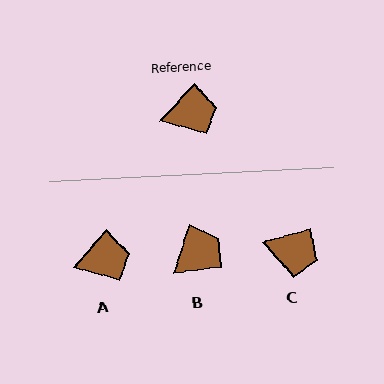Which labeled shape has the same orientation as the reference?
A.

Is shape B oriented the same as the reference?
No, it is off by about 23 degrees.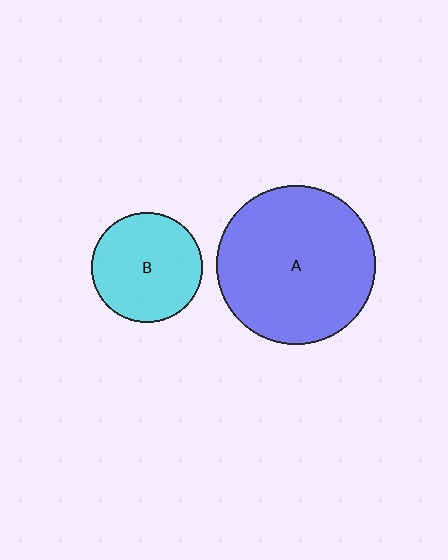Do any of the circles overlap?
No, none of the circles overlap.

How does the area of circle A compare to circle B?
Approximately 2.1 times.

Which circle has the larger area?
Circle A (blue).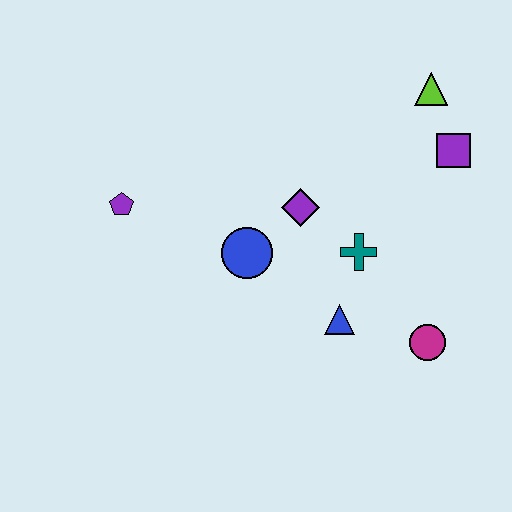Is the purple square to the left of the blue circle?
No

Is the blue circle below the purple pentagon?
Yes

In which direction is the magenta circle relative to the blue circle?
The magenta circle is to the right of the blue circle.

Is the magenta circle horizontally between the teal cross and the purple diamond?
No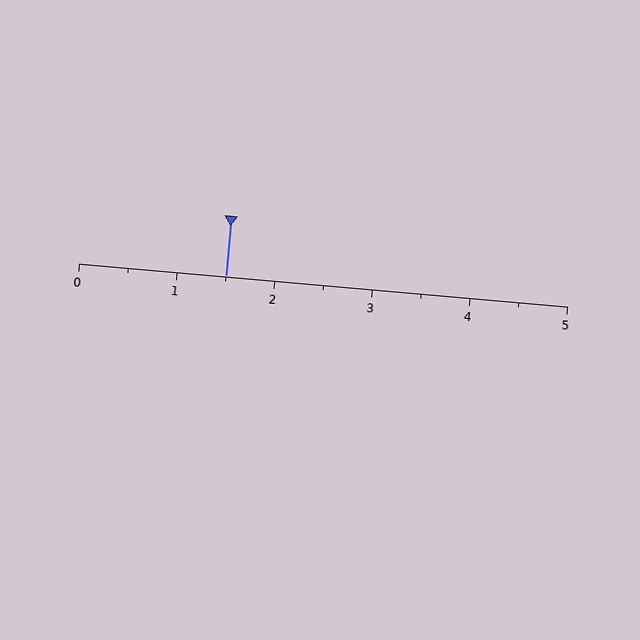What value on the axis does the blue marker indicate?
The marker indicates approximately 1.5.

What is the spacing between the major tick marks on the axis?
The major ticks are spaced 1 apart.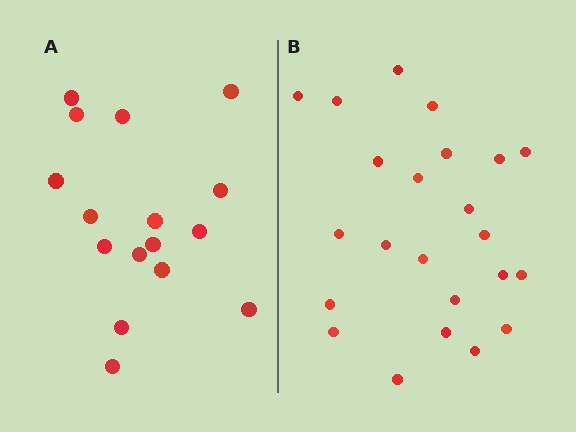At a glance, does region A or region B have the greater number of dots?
Region B (the right region) has more dots.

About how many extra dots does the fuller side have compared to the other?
Region B has roughly 8 or so more dots than region A.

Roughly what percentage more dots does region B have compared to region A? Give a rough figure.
About 45% more.